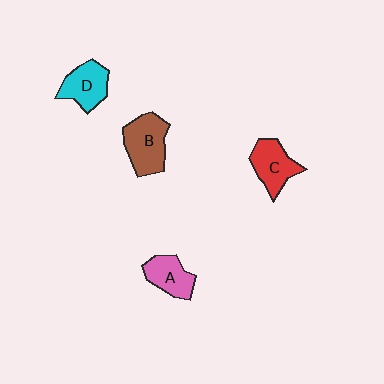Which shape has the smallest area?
Shape A (pink).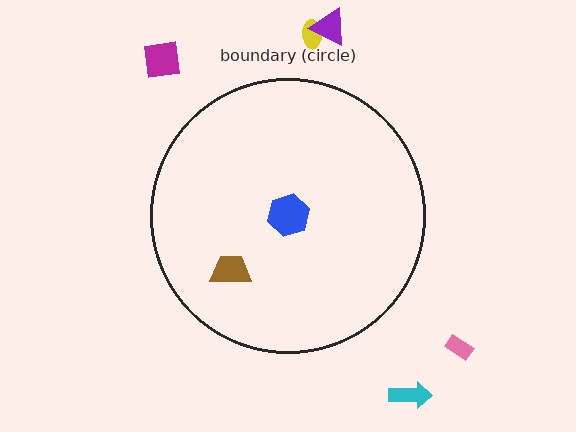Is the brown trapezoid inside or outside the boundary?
Inside.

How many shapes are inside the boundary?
2 inside, 5 outside.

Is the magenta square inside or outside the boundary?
Outside.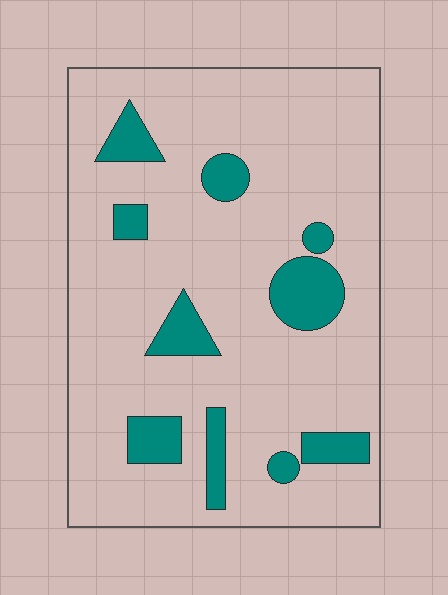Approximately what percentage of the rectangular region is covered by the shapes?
Approximately 15%.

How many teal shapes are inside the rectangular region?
10.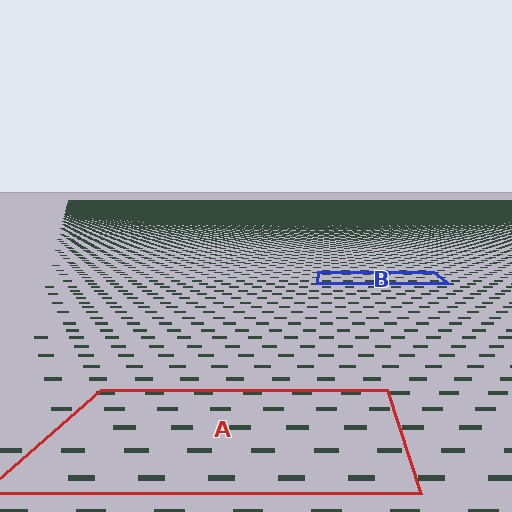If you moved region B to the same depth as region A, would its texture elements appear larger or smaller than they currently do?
They would appear larger. At a closer depth, the same texture elements are projected at a bigger on-screen size.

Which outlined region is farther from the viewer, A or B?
Region B is farther from the viewer — the texture elements inside it appear smaller and more densely packed.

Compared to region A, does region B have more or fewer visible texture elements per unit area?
Region B has more texture elements per unit area — they are packed more densely because it is farther away.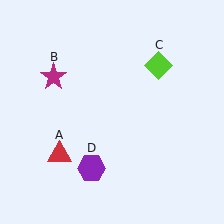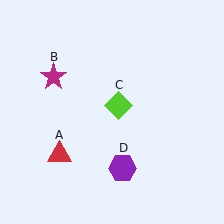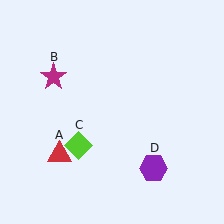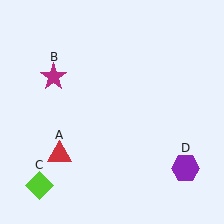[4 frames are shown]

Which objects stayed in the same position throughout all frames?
Red triangle (object A) and magenta star (object B) remained stationary.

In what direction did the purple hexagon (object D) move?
The purple hexagon (object D) moved right.